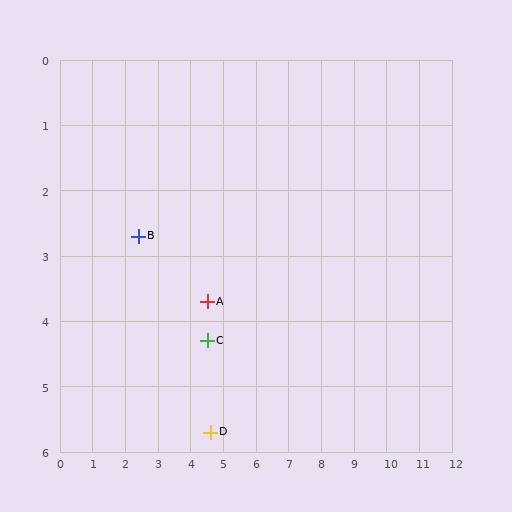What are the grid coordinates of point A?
Point A is at approximately (4.5, 3.7).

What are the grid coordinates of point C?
Point C is at approximately (4.5, 4.3).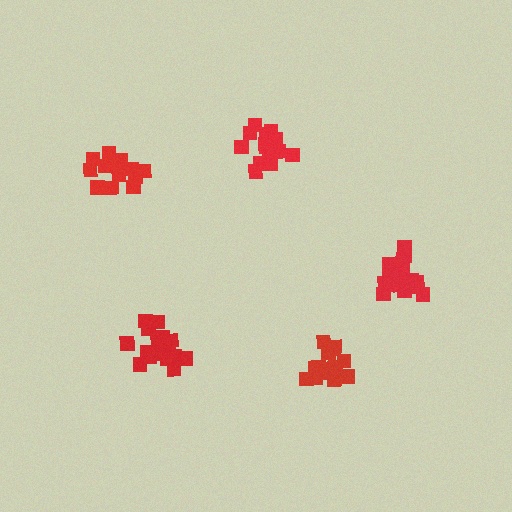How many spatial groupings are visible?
There are 5 spatial groupings.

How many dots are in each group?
Group 1: 15 dots, Group 2: 17 dots, Group 3: 18 dots, Group 4: 19 dots, Group 5: 13 dots (82 total).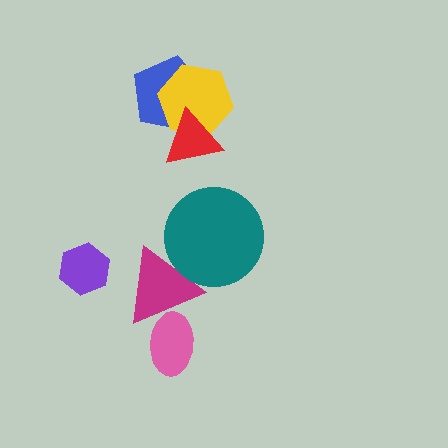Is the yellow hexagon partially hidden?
Yes, it is partially covered by another shape.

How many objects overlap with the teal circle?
1 object overlaps with the teal circle.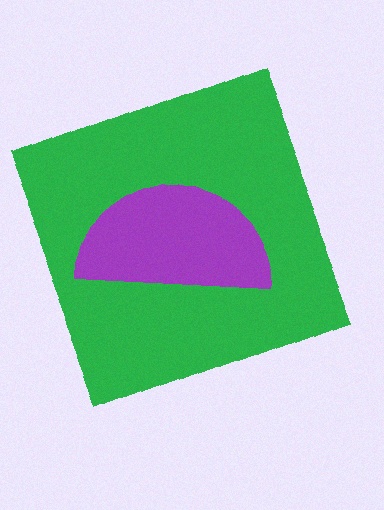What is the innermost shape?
The purple semicircle.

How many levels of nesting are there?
2.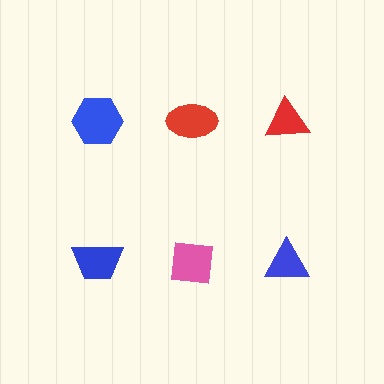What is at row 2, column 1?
A blue trapezoid.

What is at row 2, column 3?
A blue triangle.